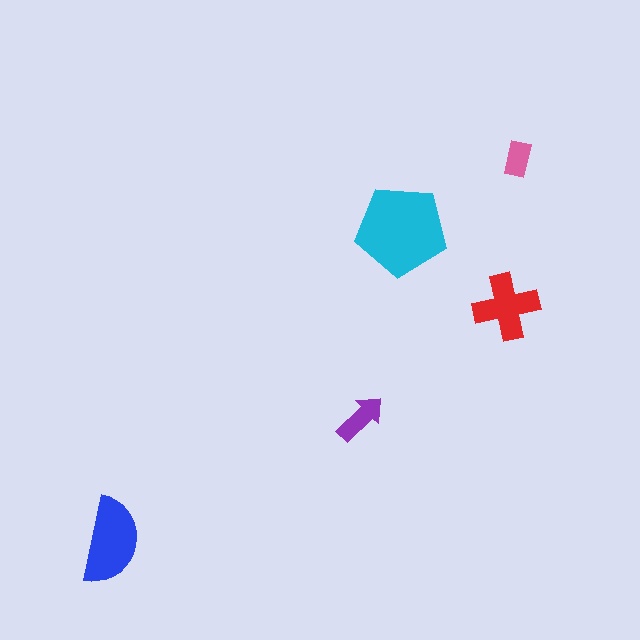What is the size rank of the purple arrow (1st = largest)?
4th.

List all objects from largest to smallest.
The cyan pentagon, the blue semicircle, the red cross, the purple arrow, the pink rectangle.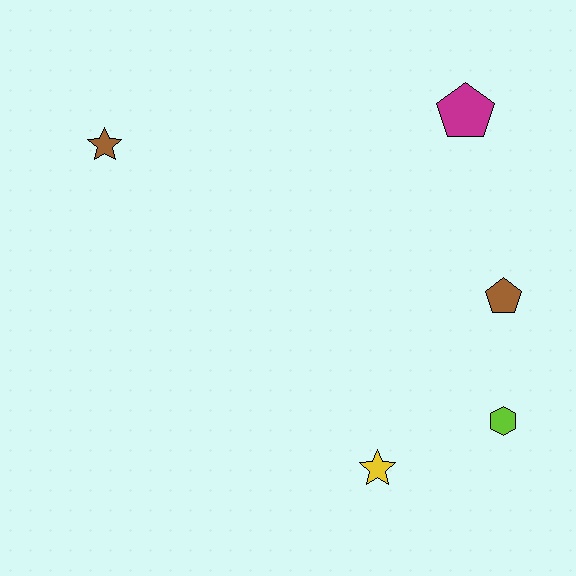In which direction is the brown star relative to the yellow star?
The brown star is above the yellow star.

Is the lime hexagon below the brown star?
Yes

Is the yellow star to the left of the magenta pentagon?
Yes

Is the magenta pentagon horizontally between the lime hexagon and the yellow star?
Yes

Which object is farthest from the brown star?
The lime hexagon is farthest from the brown star.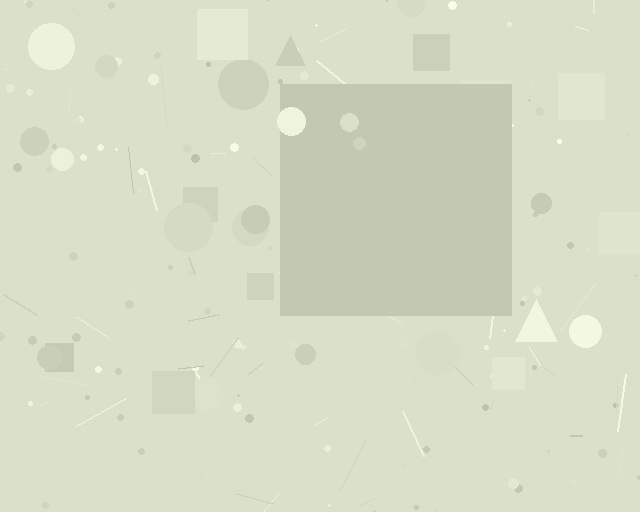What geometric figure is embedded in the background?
A square is embedded in the background.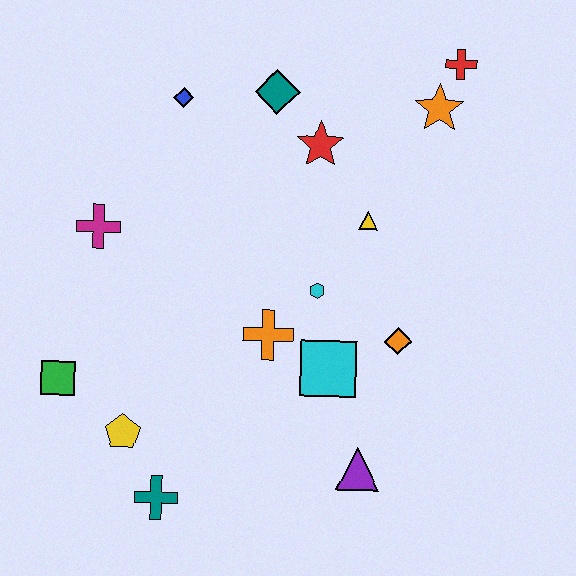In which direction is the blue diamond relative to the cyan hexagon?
The blue diamond is above the cyan hexagon.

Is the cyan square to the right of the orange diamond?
No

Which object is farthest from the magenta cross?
The red cross is farthest from the magenta cross.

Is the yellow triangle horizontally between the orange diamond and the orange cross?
Yes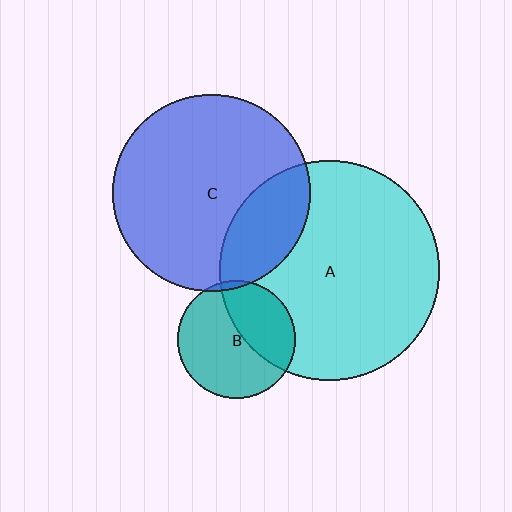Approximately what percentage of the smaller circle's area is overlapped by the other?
Approximately 5%.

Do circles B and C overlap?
Yes.